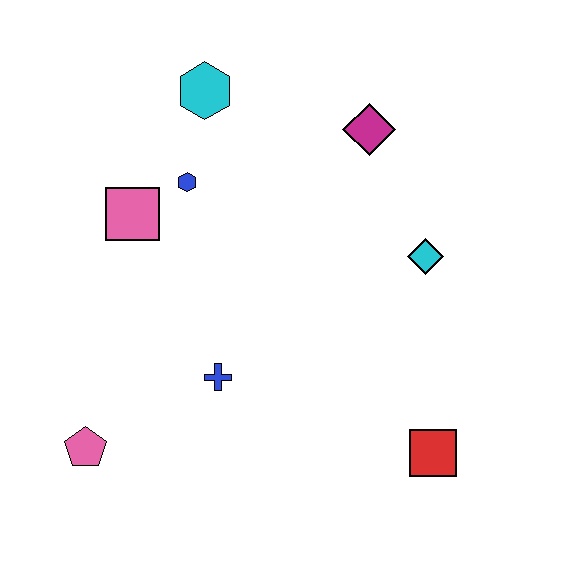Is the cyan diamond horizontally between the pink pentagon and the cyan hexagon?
No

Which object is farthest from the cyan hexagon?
The red square is farthest from the cyan hexagon.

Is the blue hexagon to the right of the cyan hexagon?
No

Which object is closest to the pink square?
The blue hexagon is closest to the pink square.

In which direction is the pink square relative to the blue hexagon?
The pink square is to the left of the blue hexagon.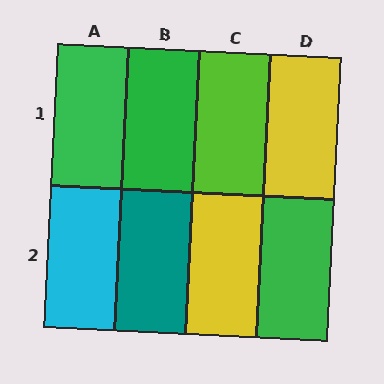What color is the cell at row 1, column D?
Yellow.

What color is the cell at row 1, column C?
Lime.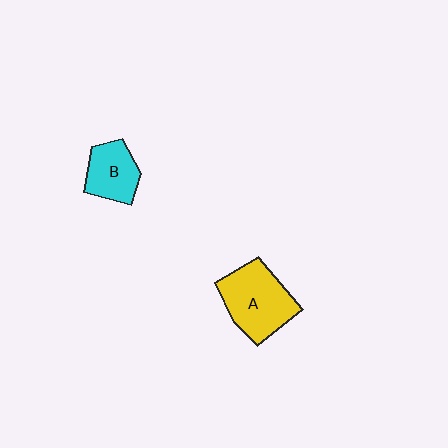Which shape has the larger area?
Shape A (yellow).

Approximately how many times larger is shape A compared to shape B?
Approximately 1.5 times.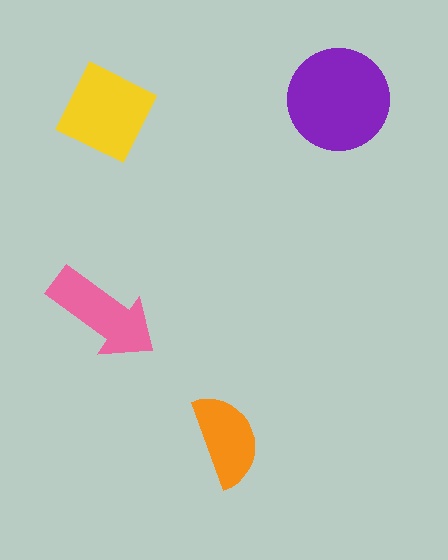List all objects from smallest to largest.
The orange semicircle, the pink arrow, the yellow diamond, the purple circle.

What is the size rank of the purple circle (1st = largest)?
1st.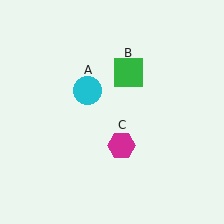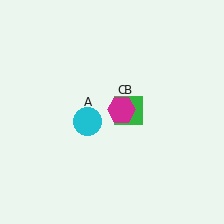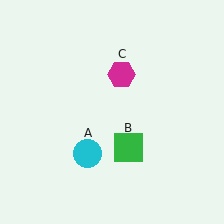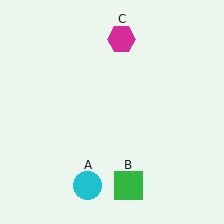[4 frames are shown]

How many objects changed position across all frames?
3 objects changed position: cyan circle (object A), green square (object B), magenta hexagon (object C).